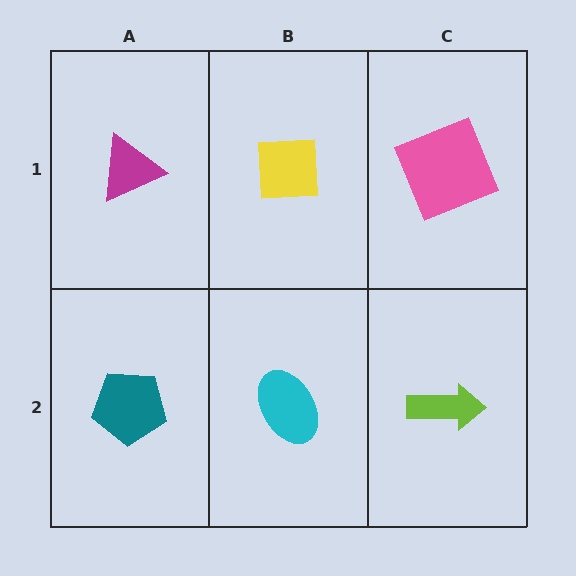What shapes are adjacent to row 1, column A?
A teal pentagon (row 2, column A), a yellow square (row 1, column B).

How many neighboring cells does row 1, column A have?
2.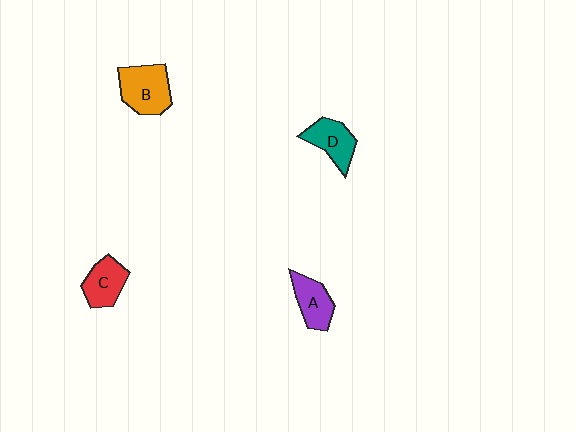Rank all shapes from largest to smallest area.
From largest to smallest: B (orange), D (teal), C (red), A (purple).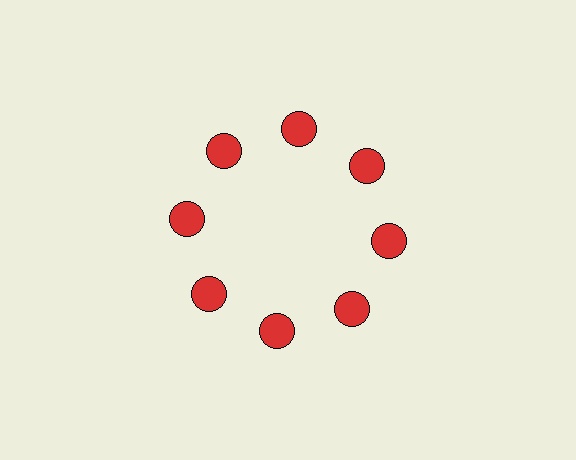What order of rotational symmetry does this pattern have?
This pattern has 8-fold rotational symmetry.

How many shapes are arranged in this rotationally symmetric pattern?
There are 8 shapes, arranged in 8 groups of 1.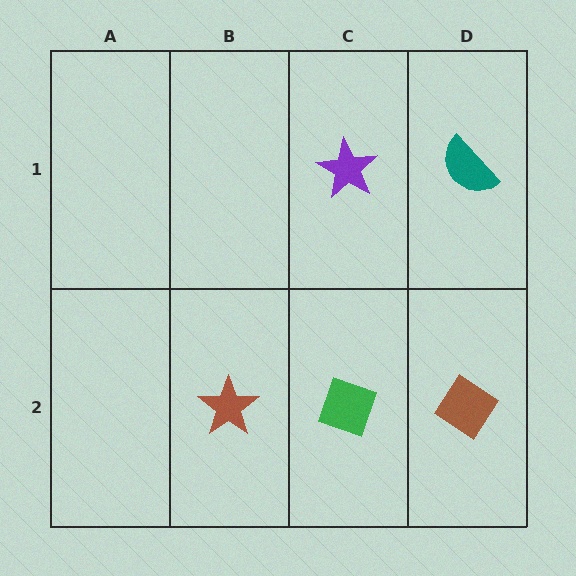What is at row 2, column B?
A brown star.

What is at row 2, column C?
A green diamond.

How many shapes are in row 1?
2 shapes.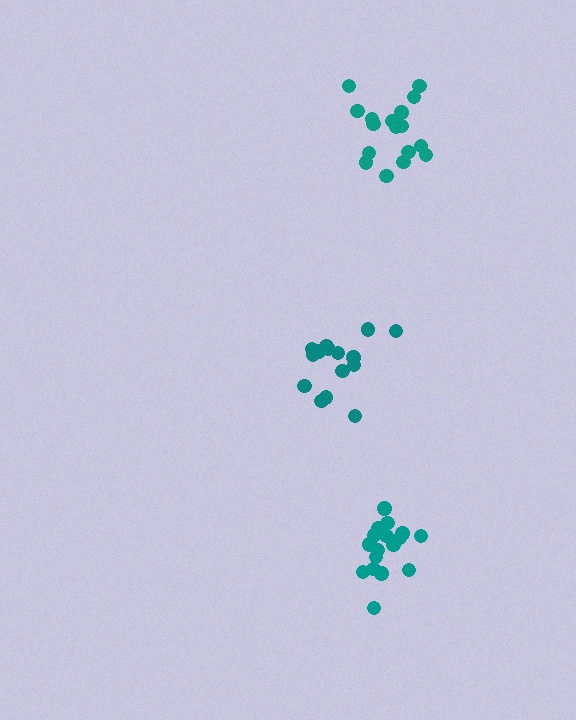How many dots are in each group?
Group 1: 15 dots, Group 2: 18 dots, Group 3: 17 dots (50 total).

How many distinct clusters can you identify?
There are 3 distinct clusters.